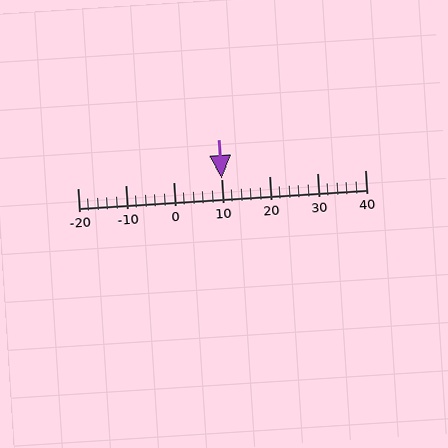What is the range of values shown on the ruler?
The ruler shows values from -20 to 40.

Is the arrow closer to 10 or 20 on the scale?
The arrow is closer to 10.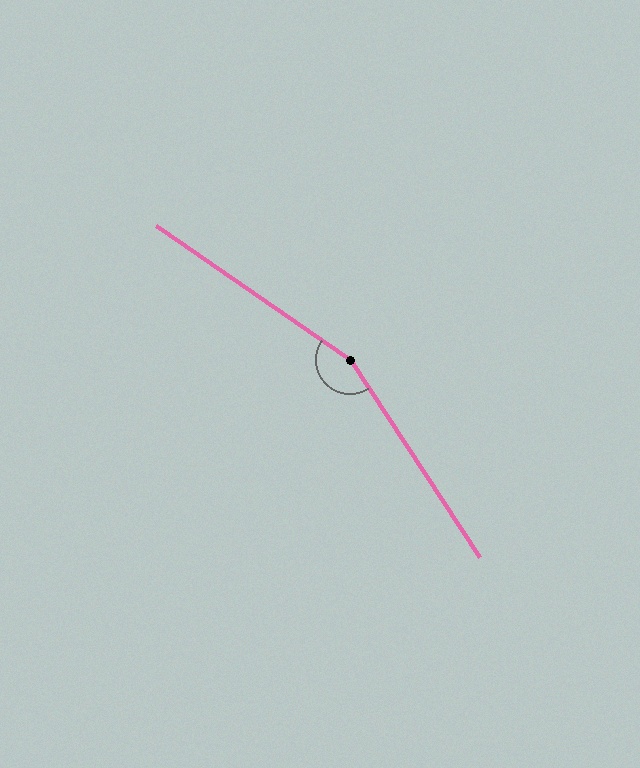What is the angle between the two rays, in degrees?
Approximately 158 degrees.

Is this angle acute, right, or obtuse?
It is obtuse.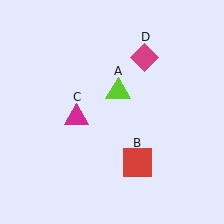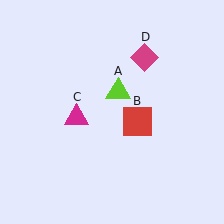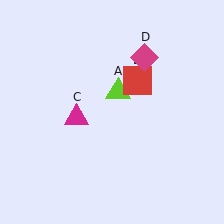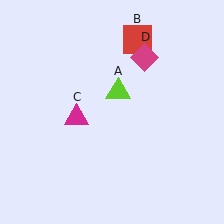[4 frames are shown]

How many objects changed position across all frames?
1 object changed position: red square (object B).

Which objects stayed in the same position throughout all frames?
Lime triangle (object A) and magenta triangle (object C) and magenta diamond (object D) remained stationary.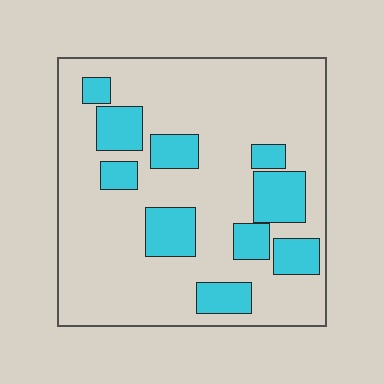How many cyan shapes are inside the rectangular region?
10.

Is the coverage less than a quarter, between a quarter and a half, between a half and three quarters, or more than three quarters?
Less than a quarter.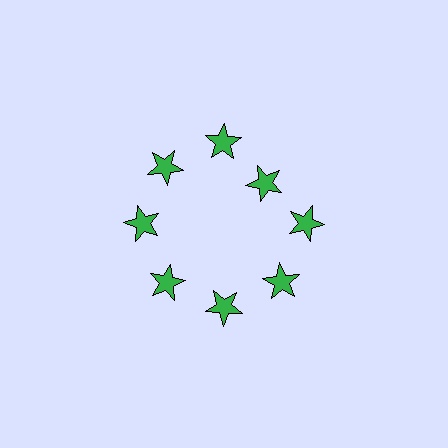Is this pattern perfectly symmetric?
No. The 8 green stars are arranged in a ring, but one element near the 2 o'clock position is pulled inward toward the center, breaking the 8-fold rotational symmetry.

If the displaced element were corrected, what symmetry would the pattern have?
It would have 8-fold rotational symmetry — the pattern would map onto itself every 45 degrees.